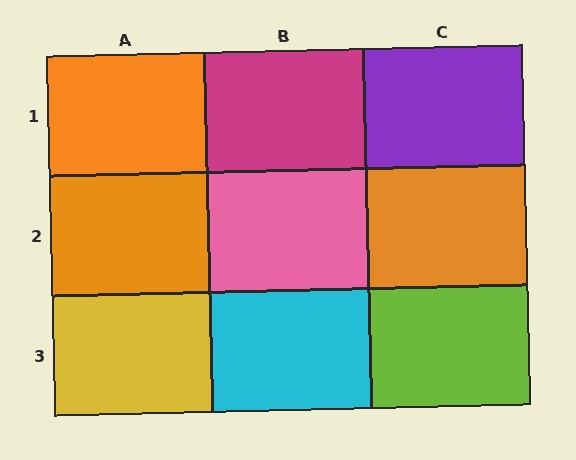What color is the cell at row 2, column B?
Pink.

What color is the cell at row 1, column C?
Purple.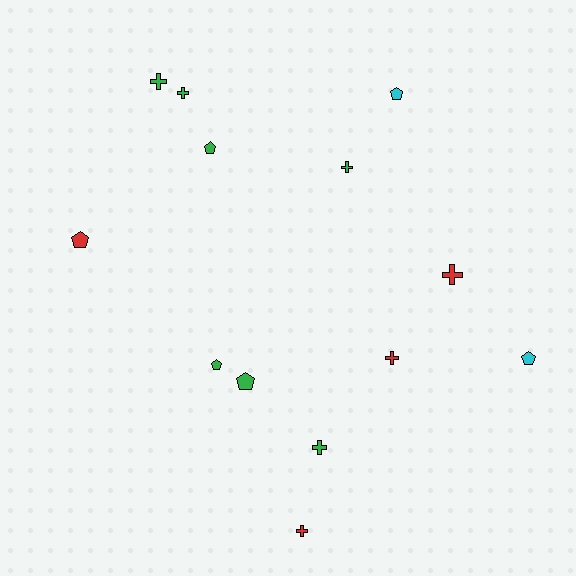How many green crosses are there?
There are 4 green crosses.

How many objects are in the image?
There are 13 objects.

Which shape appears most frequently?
Cross, with 7 objects.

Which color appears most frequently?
Green, with 7 objects.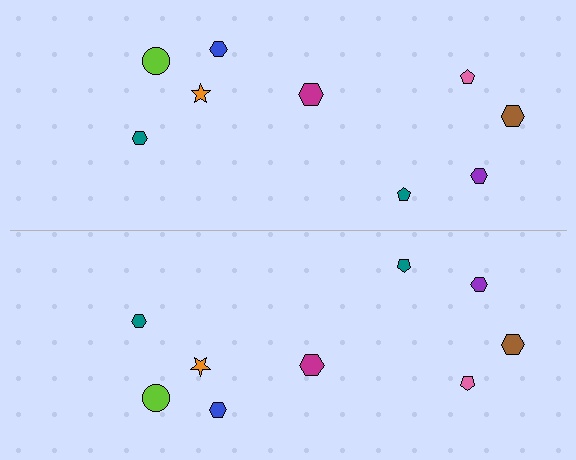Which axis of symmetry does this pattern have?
The pattern has a horizontal axis of symmetry running through the center of the image.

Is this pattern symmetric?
Yes, this pattern has bilateral (reflection) symmetry.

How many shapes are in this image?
There are 18 shapes in this image.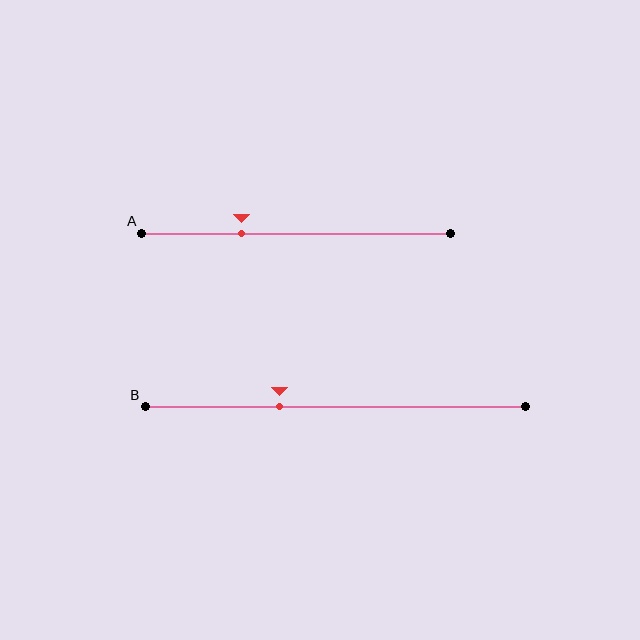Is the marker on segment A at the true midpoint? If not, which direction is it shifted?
No, the marker on segment A is shifted to the left by about 18% of the segment length.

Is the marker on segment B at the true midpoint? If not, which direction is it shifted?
No, the marker on segment B is shifted to the left by about 15% of the segment length.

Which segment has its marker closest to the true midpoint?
Segment B has its marker closest to the true midpoint.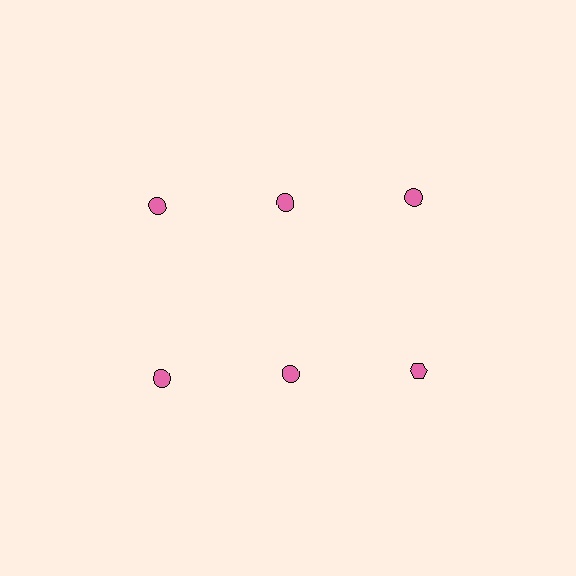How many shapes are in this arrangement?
There are 6 shapes arranged in a grid pattern.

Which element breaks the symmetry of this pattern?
The pink hexagon in the second row, center column breaks the symmetry. All other shapes are pink circles.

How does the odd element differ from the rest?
It has a different shape: hexagon instead of circle.